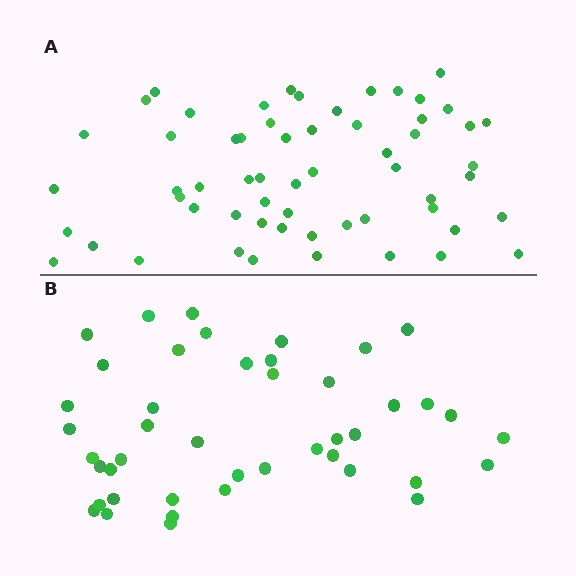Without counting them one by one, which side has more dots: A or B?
Region A (the top region) has more dots.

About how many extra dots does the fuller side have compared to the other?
Region A has approximately 15 more dots than region B.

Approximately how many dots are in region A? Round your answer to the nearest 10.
About 60 dots. (The exact count is 59, which rounds to 60.)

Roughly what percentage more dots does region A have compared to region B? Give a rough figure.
About 35% more.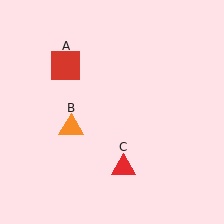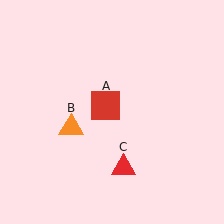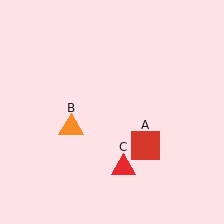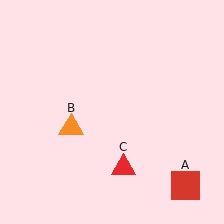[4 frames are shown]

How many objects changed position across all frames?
1 object changed position: red square (object A).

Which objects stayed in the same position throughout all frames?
Orange triangle (object B) and red triangle (object C) remained stationary.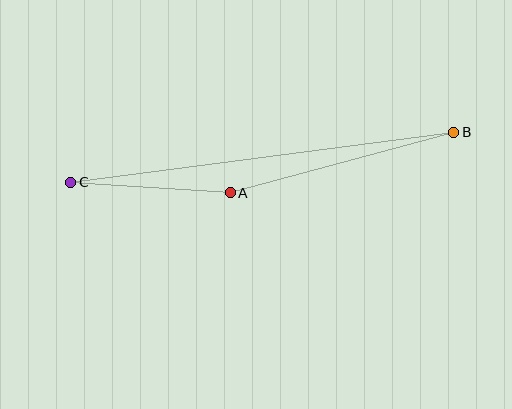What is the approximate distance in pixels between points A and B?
The distance between A and B is approximately 232 pixels.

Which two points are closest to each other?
Points A and C are closest to each other.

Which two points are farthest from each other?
Points B and C are farthest from each other.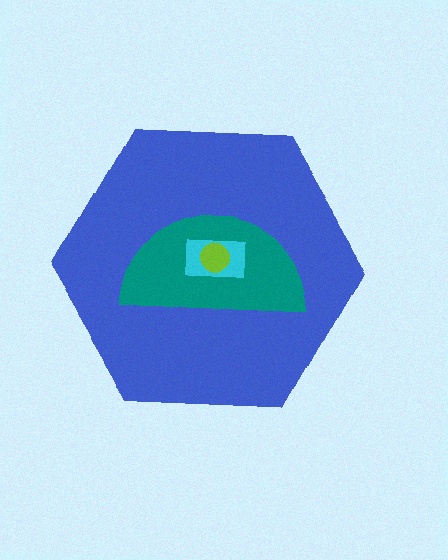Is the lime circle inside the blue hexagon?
Yes.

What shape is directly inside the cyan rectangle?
The lime circle.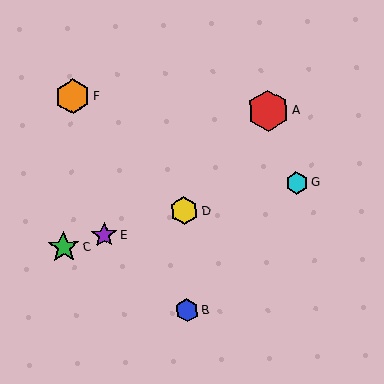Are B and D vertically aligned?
Yes, both are at x≈187.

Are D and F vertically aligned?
No, D is at x≈184 and F is at x≈73.